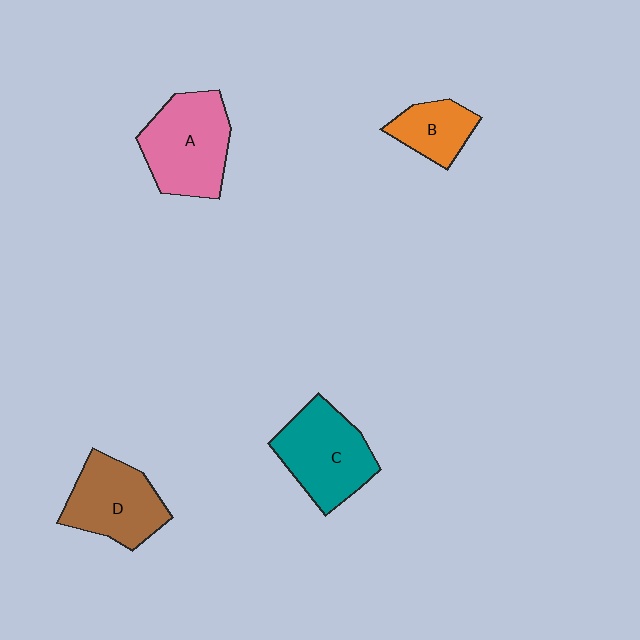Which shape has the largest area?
Shape A (pink).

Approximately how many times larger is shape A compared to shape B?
Approximately 1.9 times.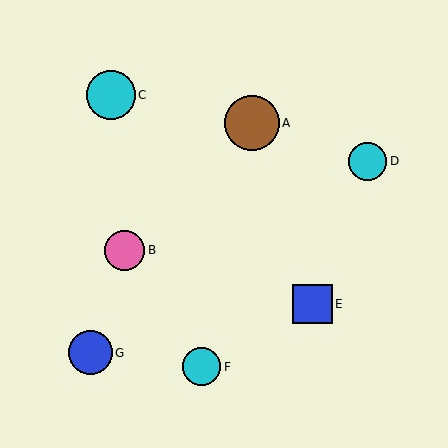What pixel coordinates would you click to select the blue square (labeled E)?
Click at (313, 304) to select the blue square E.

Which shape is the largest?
The brown circle (labeled A) is the largest.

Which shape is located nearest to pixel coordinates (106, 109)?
The cyan circle (labeled C) at (111, 95) is nearest to that location.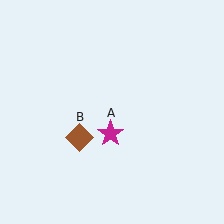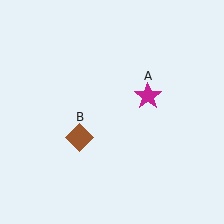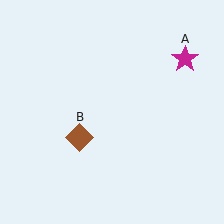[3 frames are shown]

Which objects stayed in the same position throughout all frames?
Brown diamond (object B) remained stationary.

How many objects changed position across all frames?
1 object changed position: magenta star (object A).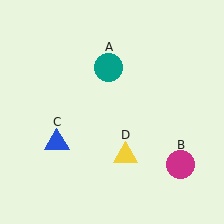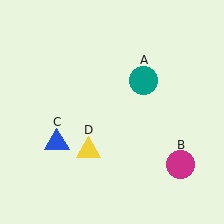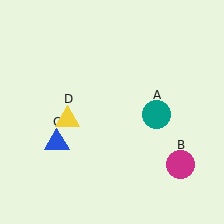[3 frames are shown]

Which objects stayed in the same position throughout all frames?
Magenta circle (object B) and blue triangle (object C) remained stationary.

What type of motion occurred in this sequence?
The teal circle (object A), yellow triangle (object D) rotated clockwise around the center of the scene.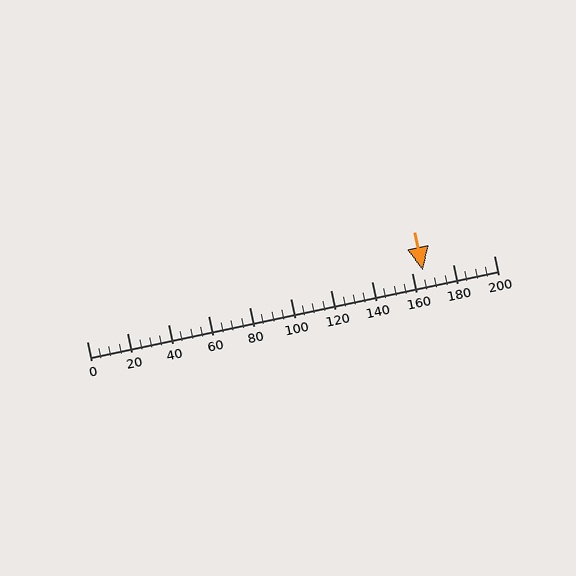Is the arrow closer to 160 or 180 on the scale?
The arrow is closer to 160.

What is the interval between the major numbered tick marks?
The major tick marks are spaced 20 units apart.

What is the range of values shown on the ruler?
The ruler shows values from 0 to 200.